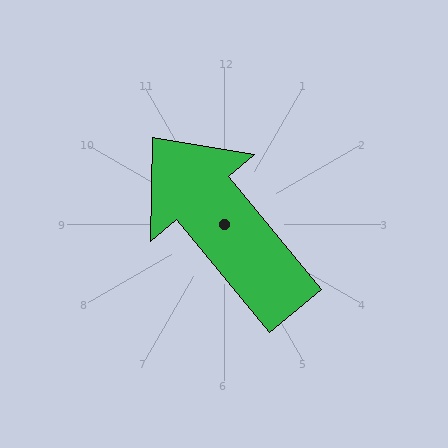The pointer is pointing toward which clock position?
Roughly 11 o'clock.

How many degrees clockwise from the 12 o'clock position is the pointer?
Approximately 320 degrees.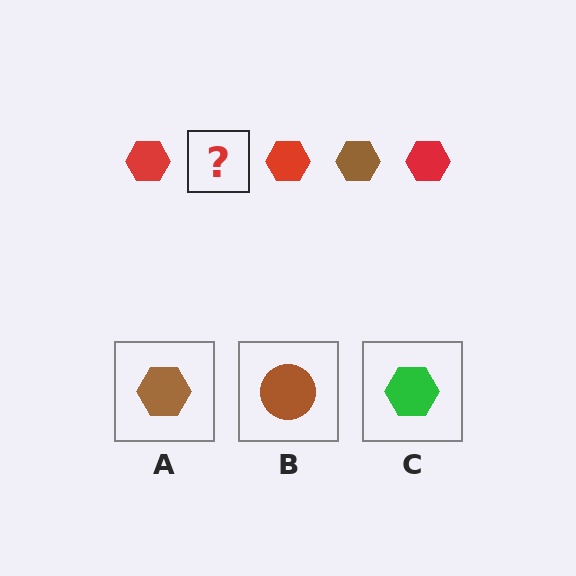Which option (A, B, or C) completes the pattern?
A.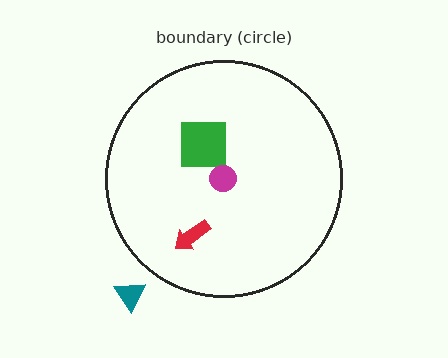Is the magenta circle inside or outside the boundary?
Inside.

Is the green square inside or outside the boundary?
Inside.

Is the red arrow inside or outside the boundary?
Inside.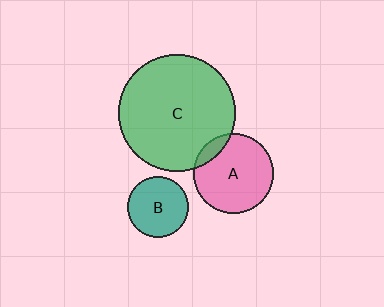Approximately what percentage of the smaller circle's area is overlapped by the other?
Approximately 10%.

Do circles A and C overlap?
Yes.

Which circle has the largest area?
Circle C (green).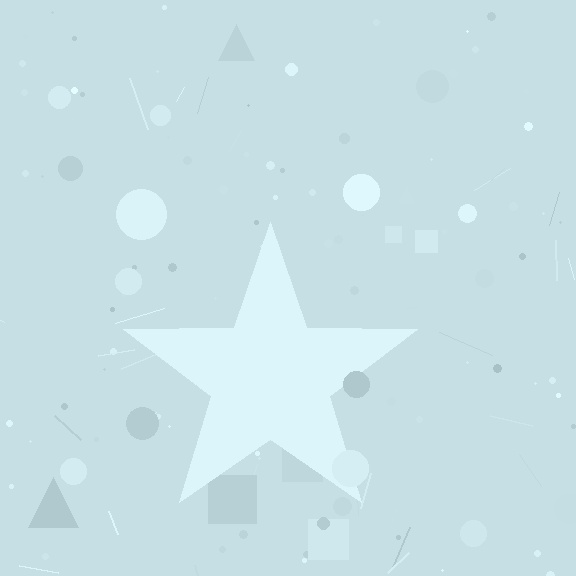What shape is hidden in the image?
A star is hidden in the image.